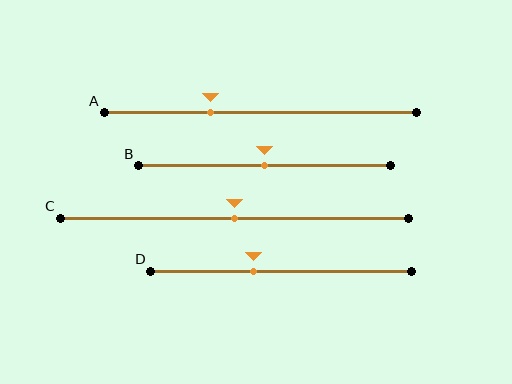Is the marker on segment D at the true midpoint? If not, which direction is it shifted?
No, the marker on segment D is shifted to the left by about 11% of the segment length.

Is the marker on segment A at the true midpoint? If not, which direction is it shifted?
No, the marker on segment A is shifted to the left by about 16% of the segment length.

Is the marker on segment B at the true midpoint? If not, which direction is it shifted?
Yes, the marker on segment B is at the true midpoint.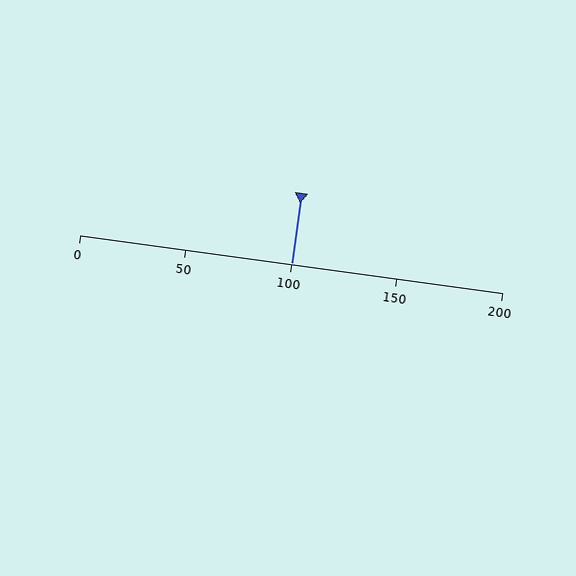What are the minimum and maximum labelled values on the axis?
The axis runs from 0 to 200.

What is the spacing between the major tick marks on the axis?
The major ticks are spaced 50 apart.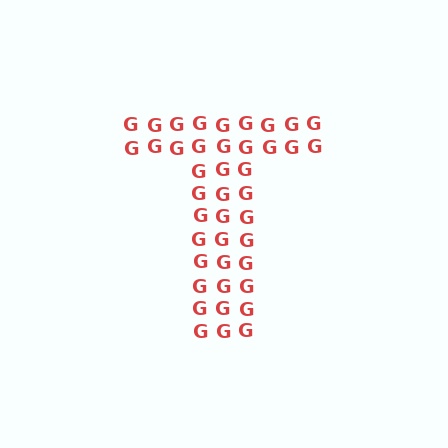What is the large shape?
The large shape is the letter T.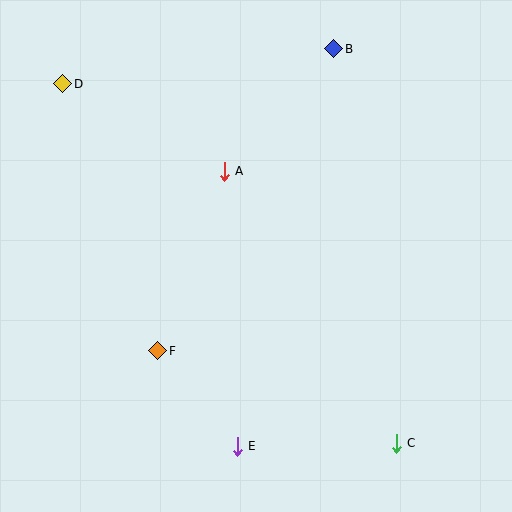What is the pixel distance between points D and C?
The distance between D and C is 491 pixels.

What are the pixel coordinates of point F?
Point F is at (158, 351).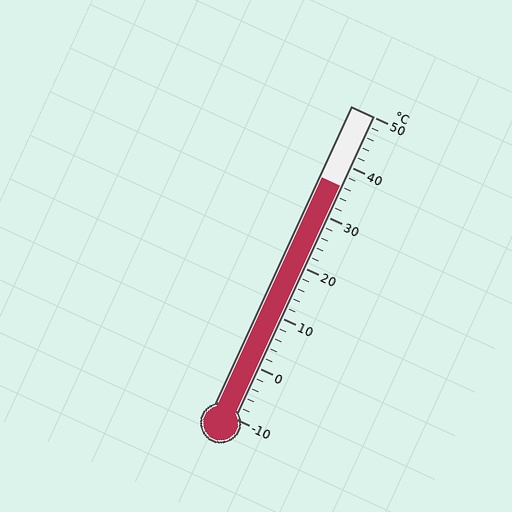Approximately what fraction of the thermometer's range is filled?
The thermometer is filled to approximately 75% of its range.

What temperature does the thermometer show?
The thermometer shows approximately 36°C.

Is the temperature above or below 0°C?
The temperature is above 0°C.